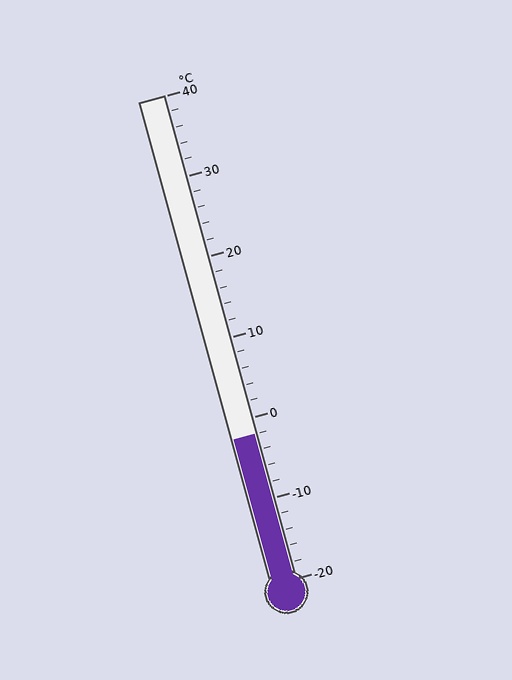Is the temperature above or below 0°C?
The temperature is below 0°C.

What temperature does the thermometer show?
The thermometer shows approximately -2°C.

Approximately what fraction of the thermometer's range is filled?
The thermometer is filled to approximately 30% of its range.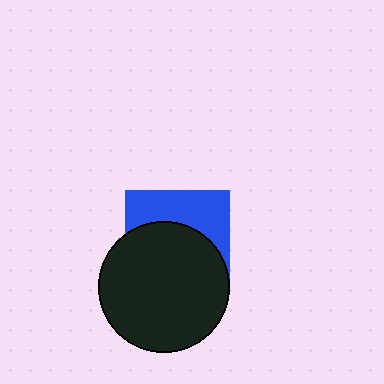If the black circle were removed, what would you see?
You would see the complete blue square.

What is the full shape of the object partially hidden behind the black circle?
The partially hidden object is a blue square.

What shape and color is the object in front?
The object in front is a black circle.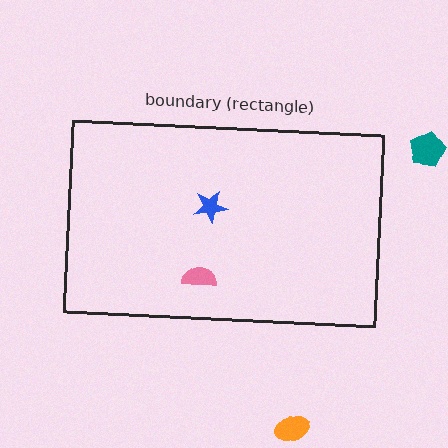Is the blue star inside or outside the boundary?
Inside.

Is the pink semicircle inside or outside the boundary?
Inside.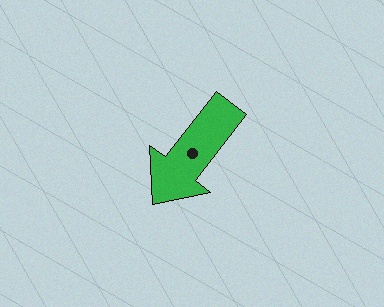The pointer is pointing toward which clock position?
Roughly 7 o'clock.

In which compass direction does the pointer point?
Southwest.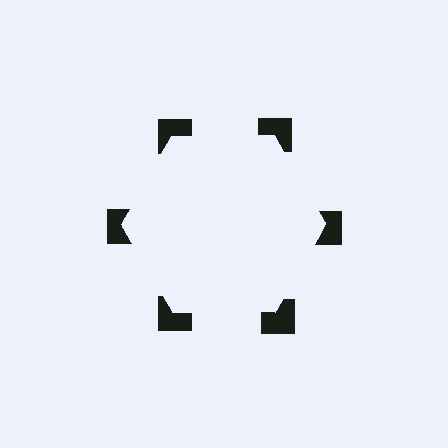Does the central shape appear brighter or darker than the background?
It typically appears slightly brighter than the background, even though no actual brightness change is drawn.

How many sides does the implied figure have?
6 sides.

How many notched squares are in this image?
There are 6 — one at each vertex of the illusory hexagon.